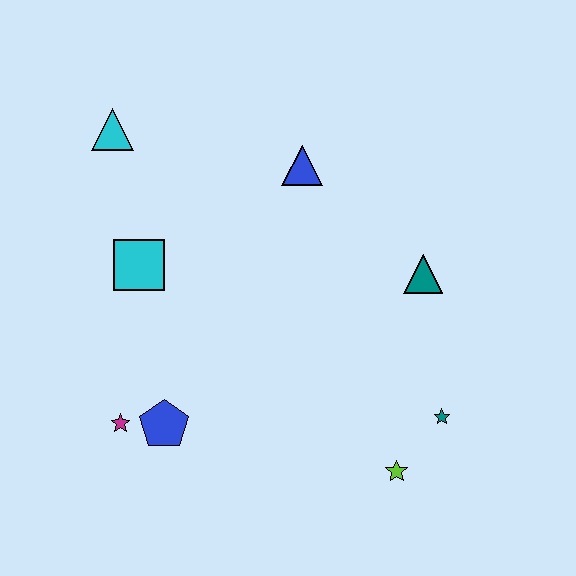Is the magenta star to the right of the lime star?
No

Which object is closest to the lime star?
The teal star is closest to the lime star.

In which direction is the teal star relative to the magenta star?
The teal star is to the right of the magenta star.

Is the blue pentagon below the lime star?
No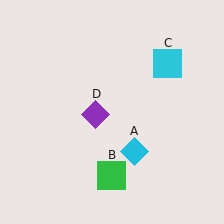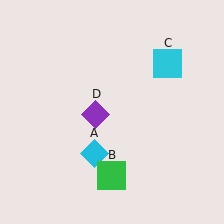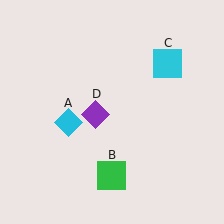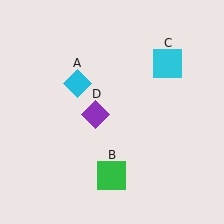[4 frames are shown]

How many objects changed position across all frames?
1 object changed position: cyan diamond (object A).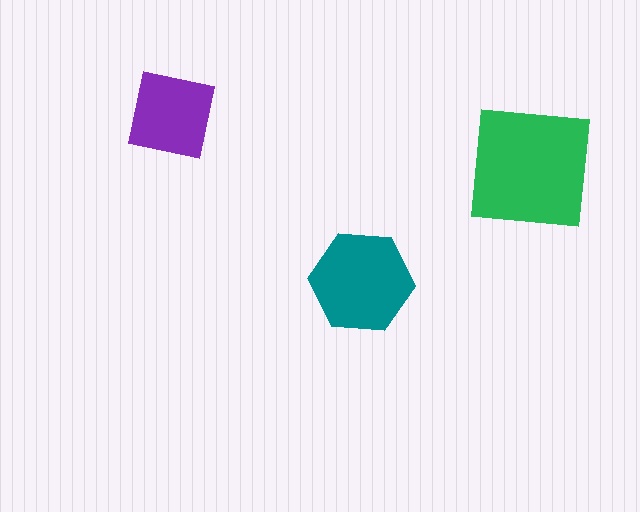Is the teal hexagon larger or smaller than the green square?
Smaller.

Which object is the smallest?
The purple square.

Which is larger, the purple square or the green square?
The green square.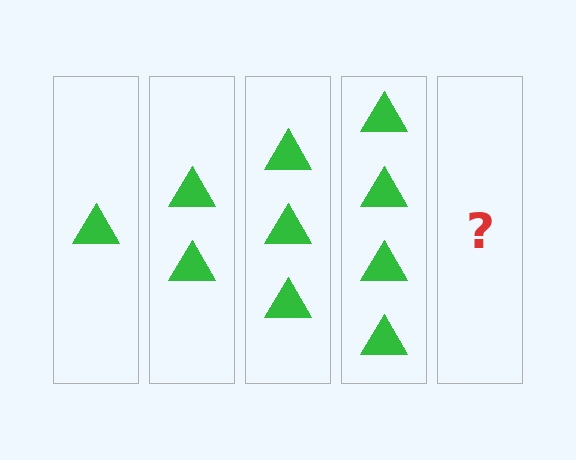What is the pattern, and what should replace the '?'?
The pattern is that each step adds one more triangle. The '?' should be 5 triangles.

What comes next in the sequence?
The next element should be 5 triangles.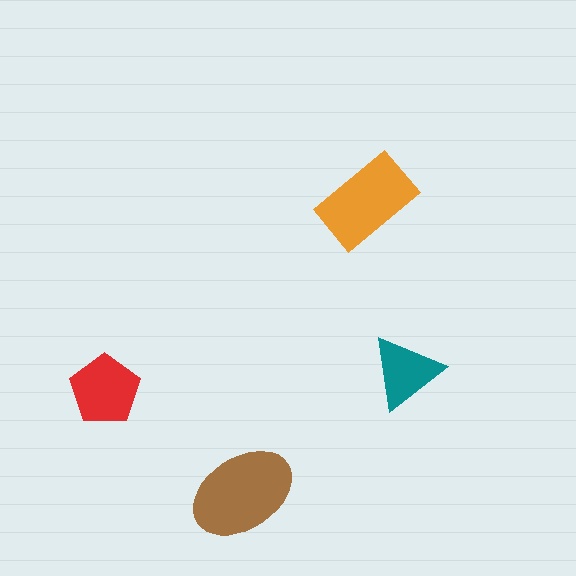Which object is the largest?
The brown ellipse.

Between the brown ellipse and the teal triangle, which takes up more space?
The brown ellipse.